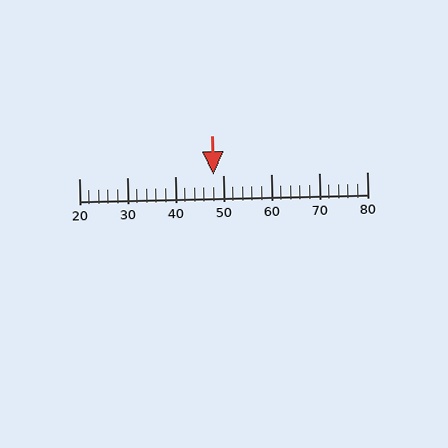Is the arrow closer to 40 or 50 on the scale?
The arrow is closer to 50.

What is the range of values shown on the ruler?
The ruler shows values from 20 to 80.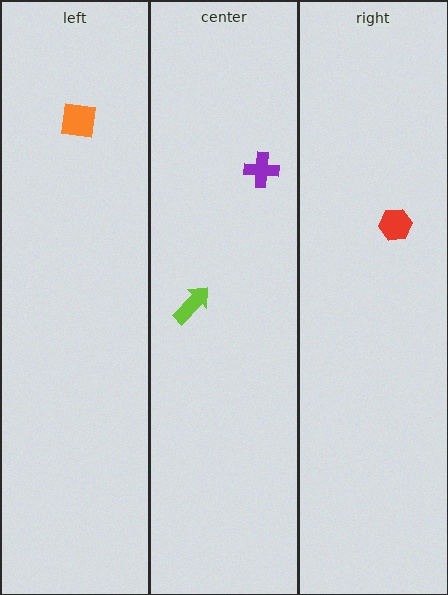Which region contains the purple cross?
The center region.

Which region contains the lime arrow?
The center region.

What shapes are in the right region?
The red hexagon.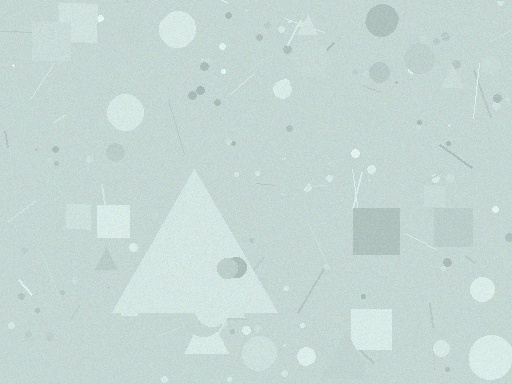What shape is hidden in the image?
A triangle is hidden in the image.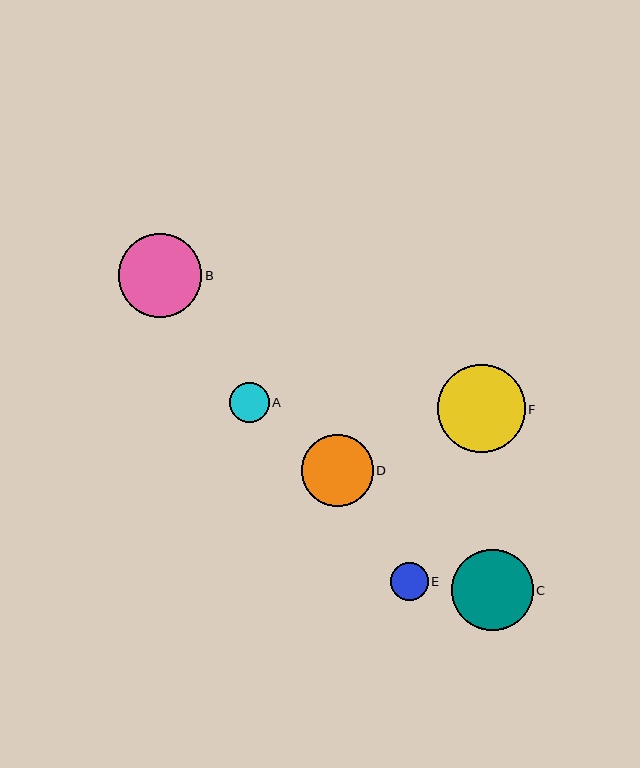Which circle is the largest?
Circle F is the largest with a size of approximately 88 pixels.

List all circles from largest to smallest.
From largest to smallest: F, B, C, D, A, E.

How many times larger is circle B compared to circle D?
Circle B is approximately 1.2 times the size of circle D.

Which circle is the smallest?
Circle E is the smallest with a size of approximately 38 pixels.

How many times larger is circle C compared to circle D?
Circle C is approximately 1.1 times the size of circle D.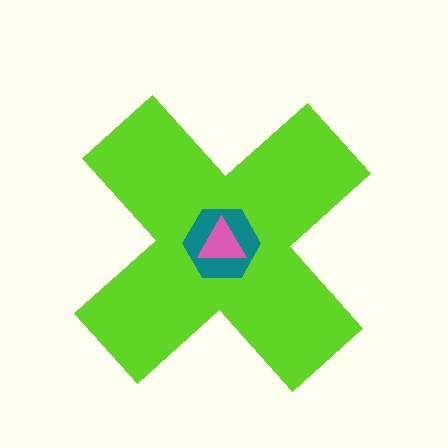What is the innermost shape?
The pink triangle.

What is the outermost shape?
The lime cross.